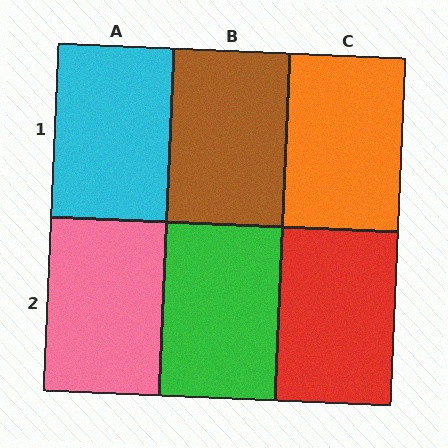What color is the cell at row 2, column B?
Green.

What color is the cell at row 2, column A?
Pink.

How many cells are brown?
1 cell is brown.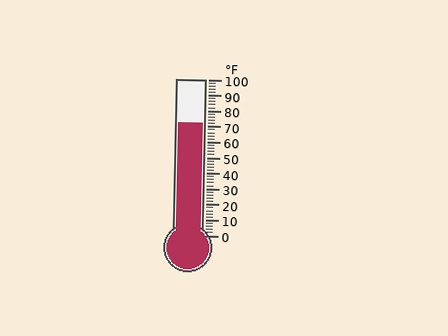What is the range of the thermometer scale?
The thermometer scale ranges from 0°F to 100°F.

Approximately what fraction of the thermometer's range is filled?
The thermometer is filled to approximately 70% of its range.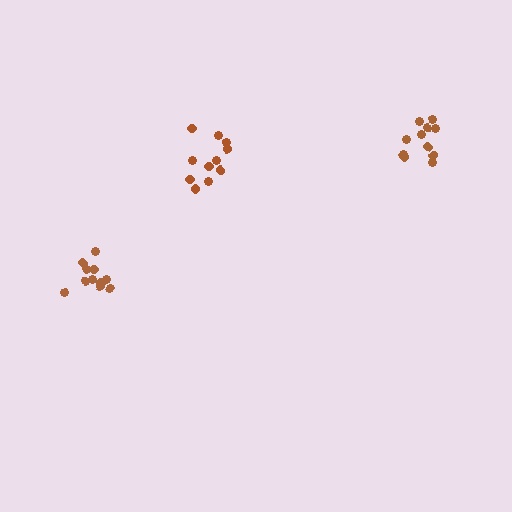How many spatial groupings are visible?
There are 3 spatial groupings.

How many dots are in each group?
Group 1: 11 dots, Group 2: 11 dots, Group 3: 11 dots (33 total).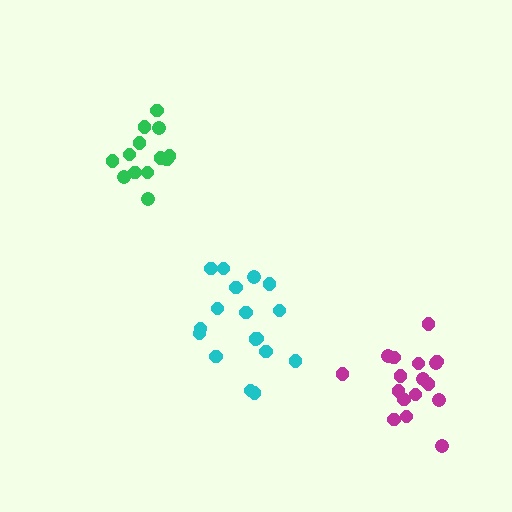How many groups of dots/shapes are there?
There are 3 groups.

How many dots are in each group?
Group 1: 17 dots, Group 2: 17 dots, Group 3: 13 dots (47 total).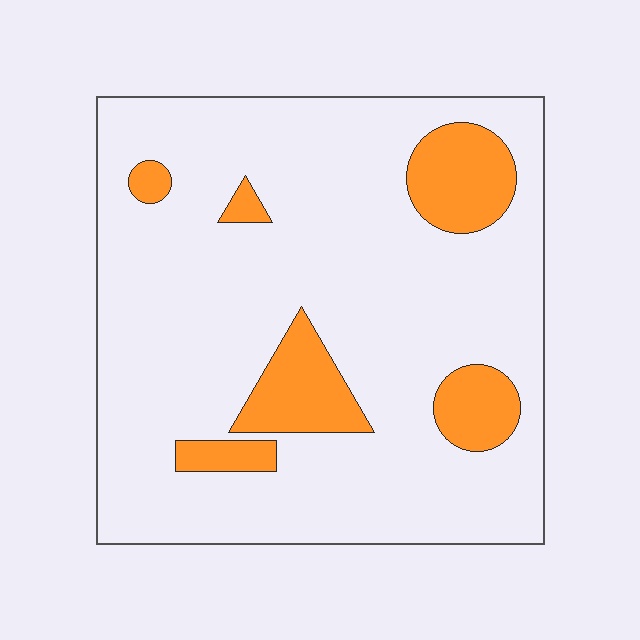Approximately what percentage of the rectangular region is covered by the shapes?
Approximately 15%.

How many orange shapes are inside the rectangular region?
6.